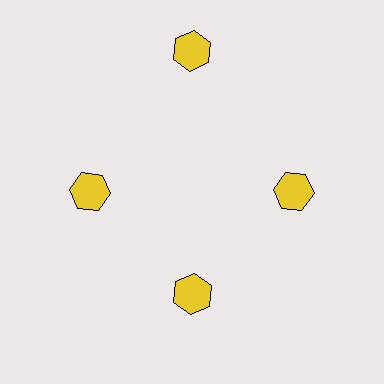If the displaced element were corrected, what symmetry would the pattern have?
It would have 4-fold rotational symmetry — the pattern would map onto itself every 90 degrees.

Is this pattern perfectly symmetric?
No. The 4 yellow hexagons are arranged in a ring, but one element near the 12 o'clock position is pushed outward from the center, breaking the 4-fold rotational symmetry.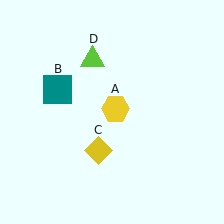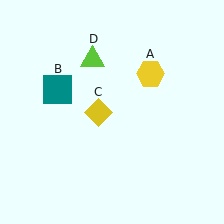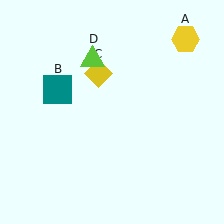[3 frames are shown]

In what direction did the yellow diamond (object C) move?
The yellow diamond (object C) moved up.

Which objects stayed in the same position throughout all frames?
Teal square (object B) and lime triangle (object D) remained stationary.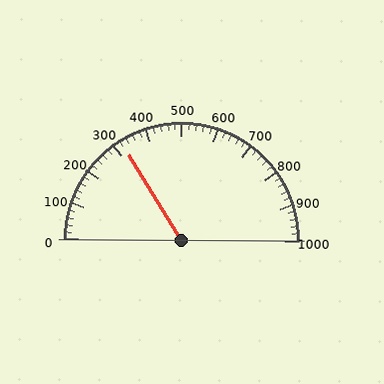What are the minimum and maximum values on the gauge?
The gauge ranges from 0 to 1000.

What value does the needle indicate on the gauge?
The needle indicates approximately 320.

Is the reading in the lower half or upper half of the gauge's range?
The reading is in the lower half of the range (0 to 1000).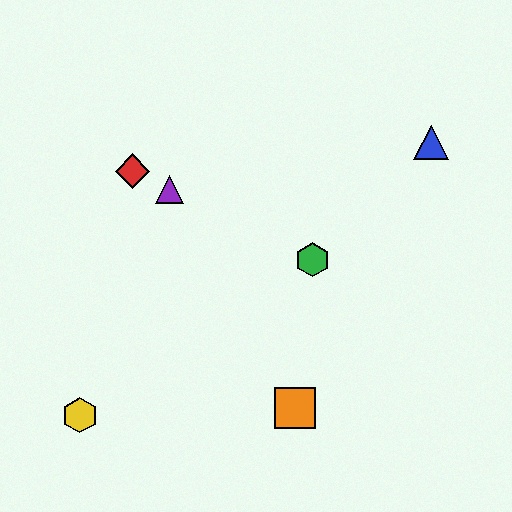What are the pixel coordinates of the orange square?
The orange square is at (295, 408).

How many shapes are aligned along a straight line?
3 shapes (the red diamond, the green hexagon, the purple triangle) are aligned along a straight line.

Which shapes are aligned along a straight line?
The red diamond, the green hexagon, the purple triangle are aligned along a straight line.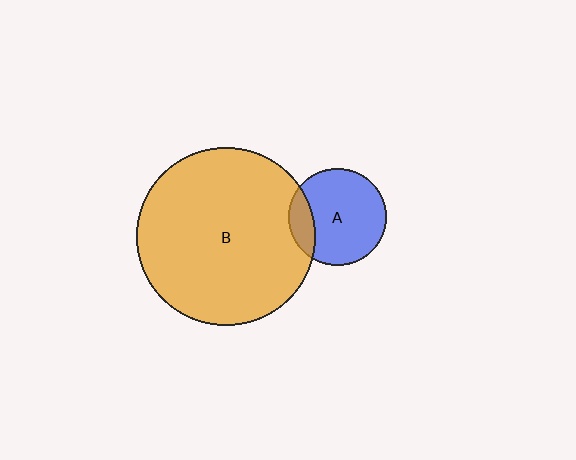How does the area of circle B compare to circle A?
Approximately 3.4 times.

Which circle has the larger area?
Circle B (orange).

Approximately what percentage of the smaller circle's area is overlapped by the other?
Approximately 15%.